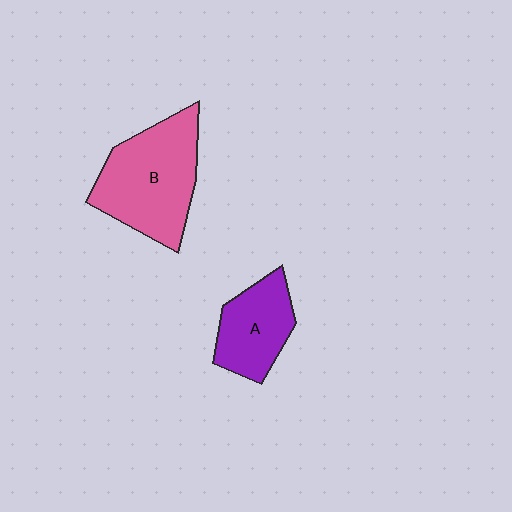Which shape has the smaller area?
Shape A (purple).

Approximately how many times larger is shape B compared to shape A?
Approximately 1.6 times.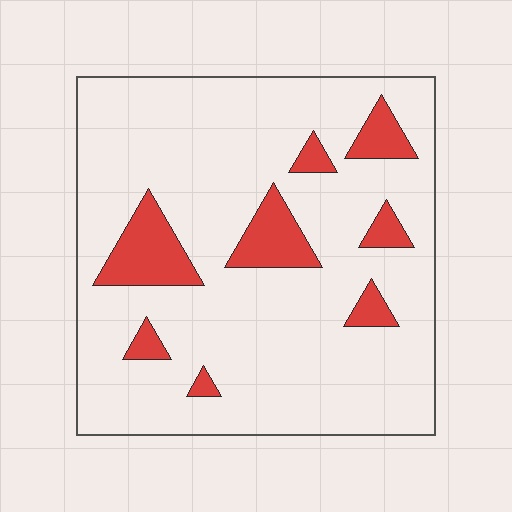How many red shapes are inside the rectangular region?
8.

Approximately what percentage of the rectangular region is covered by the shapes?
Approximately 15%.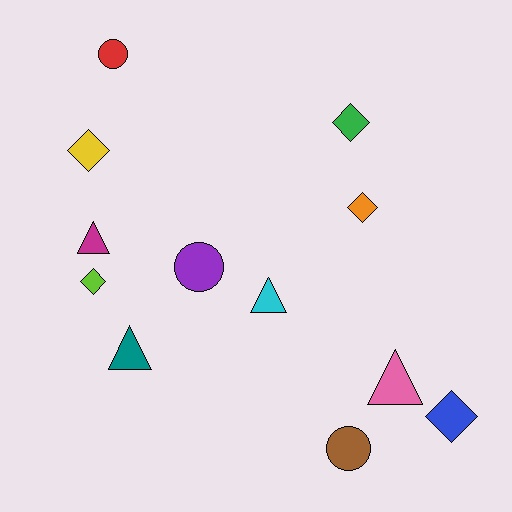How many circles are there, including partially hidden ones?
There are 3 circles.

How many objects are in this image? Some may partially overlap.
There are 12 objects.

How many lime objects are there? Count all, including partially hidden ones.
There is 1 lime object.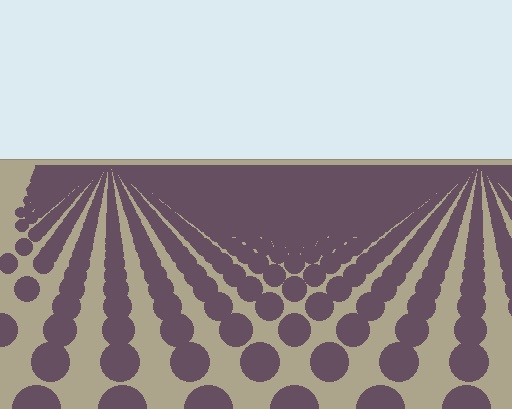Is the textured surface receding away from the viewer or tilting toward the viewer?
The surface is receding away from the viewer. Texture elements get smaller and denser toward the top.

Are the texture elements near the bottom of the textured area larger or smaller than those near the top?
Larger. Near the bottom, elements are closer to the viewer and appear at a bigger on-screen size.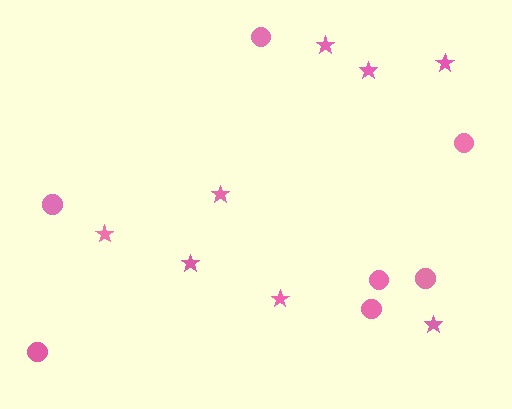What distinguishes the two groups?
There are 2 groups: one group of stars (8) and one group of circles (7).